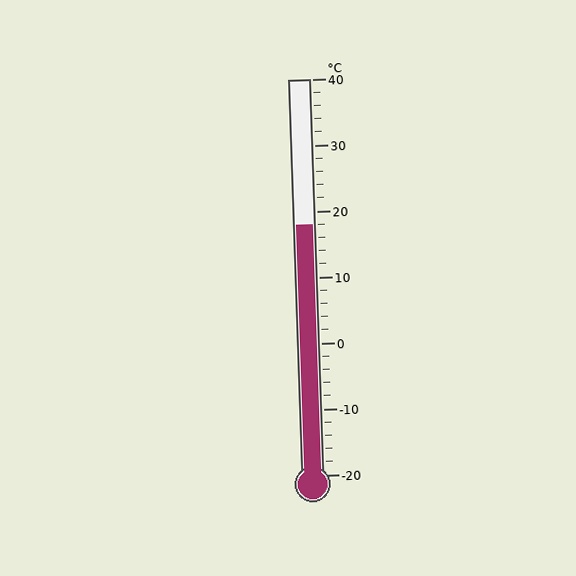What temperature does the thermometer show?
The thermometer shows approximately 18°C.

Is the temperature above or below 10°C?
The temperature is above 10°C.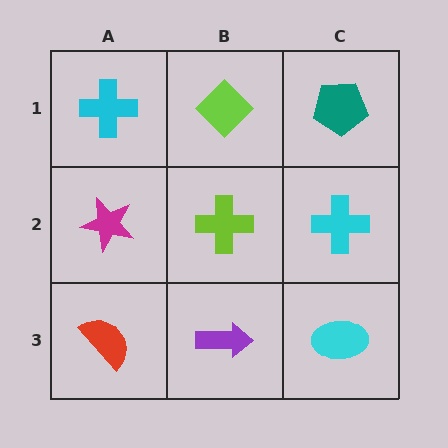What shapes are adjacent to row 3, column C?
A cyan cross (row 2, column C), a purple arrow (row 3, column B).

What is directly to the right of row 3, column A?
A purple arrow.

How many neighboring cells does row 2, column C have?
3.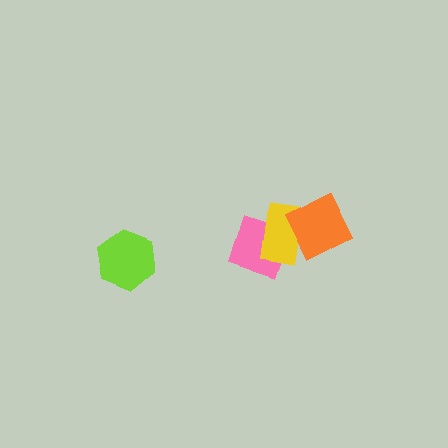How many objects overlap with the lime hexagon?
0 objects overlap with the lime hexagon.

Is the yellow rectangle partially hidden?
Yes, it is partially covered by another shape.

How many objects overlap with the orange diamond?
2 objects overlap with the orange diamond.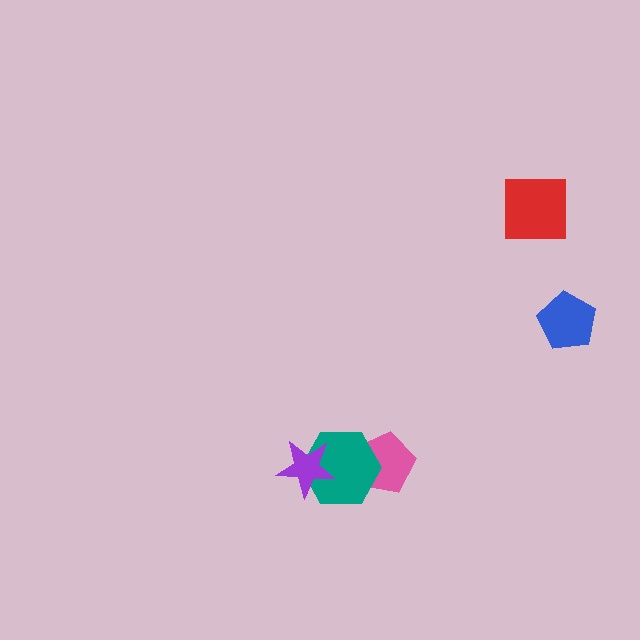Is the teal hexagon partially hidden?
Yes, it is partially covered by another shape.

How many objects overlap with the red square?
0 objects overlap with the red square.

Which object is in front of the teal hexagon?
The purple star is in front of the teal hexagon.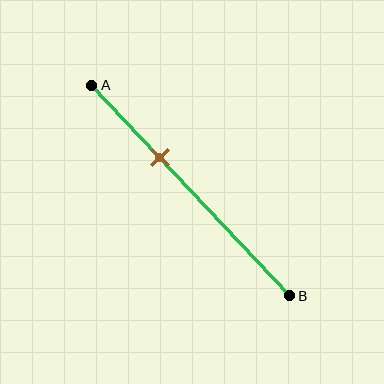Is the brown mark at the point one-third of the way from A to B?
Yes, the mark is approximately at the one-third point.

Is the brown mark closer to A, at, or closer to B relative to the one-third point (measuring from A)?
The brown mark is approximately at the one-third point of segment AB.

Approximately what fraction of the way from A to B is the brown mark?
The brown mark is approximately 35% of the way from A to B.